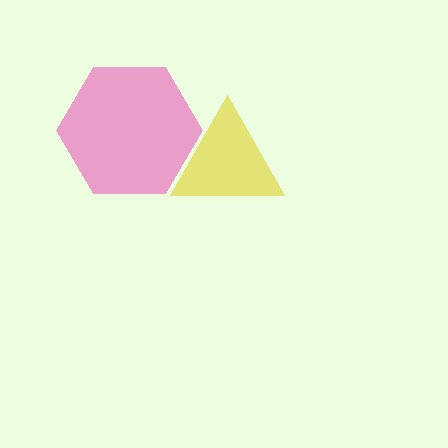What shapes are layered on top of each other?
The layered shapes are: a pink hexagon, a yellow triangle.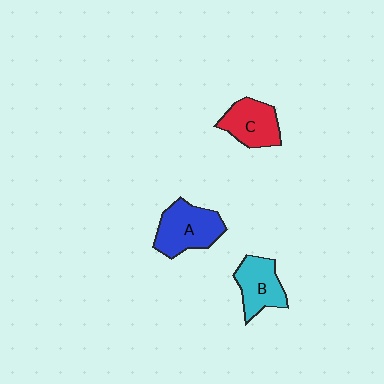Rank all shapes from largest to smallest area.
From largest to smallest: A (blue), C (red), B (cyan).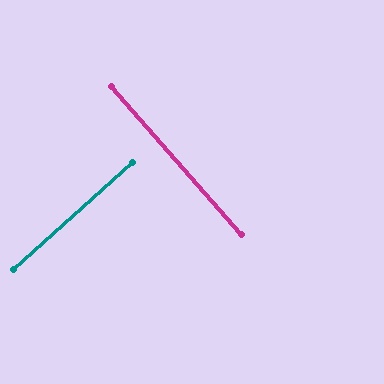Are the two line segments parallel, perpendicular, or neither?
Perpendicular — they meet at approximately 89°.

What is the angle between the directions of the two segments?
Approximately 89 degrees.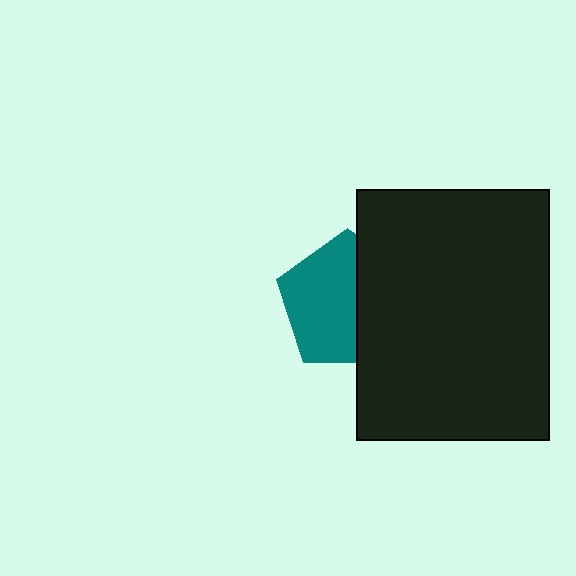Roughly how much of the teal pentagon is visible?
About half of it is visible (roughly 58%).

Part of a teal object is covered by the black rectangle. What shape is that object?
It is a pentagon.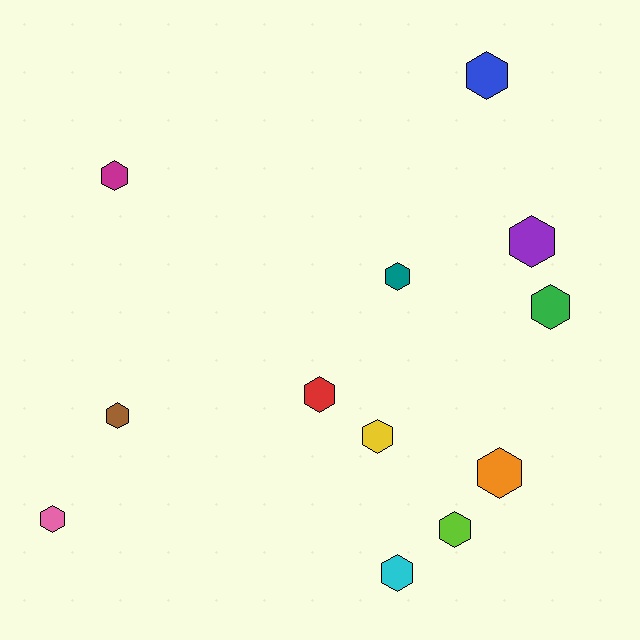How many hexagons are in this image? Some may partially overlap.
There are 12 hexagons.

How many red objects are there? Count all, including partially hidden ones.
There is 1 red object.